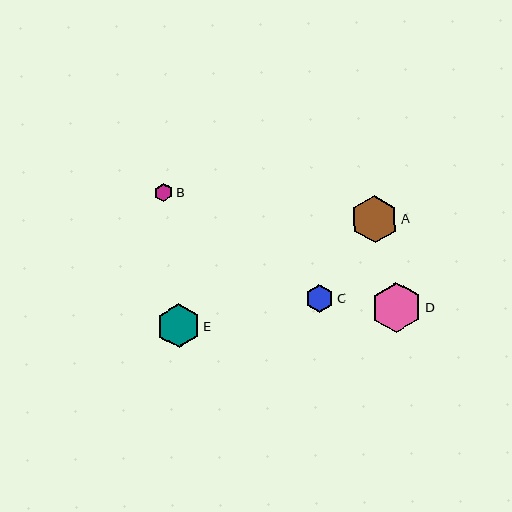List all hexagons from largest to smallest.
From largest to smallest: D, A, E, C, B.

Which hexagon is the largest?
Hexagon D is the largest with a size of approximately 50 pixels.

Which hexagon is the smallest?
Hexagon B is the smallest with a size of approximately 19 pixels.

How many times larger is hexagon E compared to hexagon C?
Hexagon E is approximately 1.6 times the size of hexagon C.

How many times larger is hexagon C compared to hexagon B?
Hexagon C is approximately 1.5 times the size of hexagon B.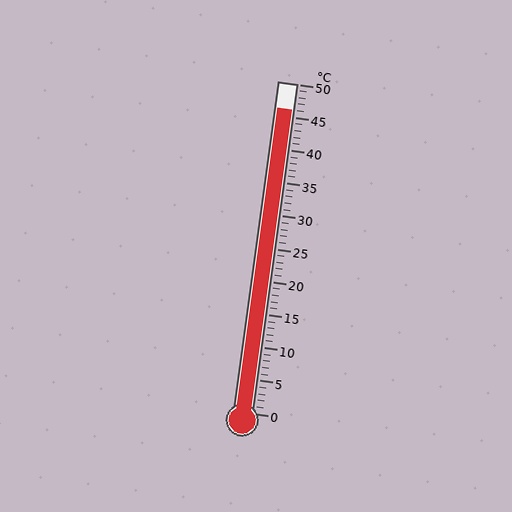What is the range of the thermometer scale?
The thermometer scale ranges from 0°C to 50°C.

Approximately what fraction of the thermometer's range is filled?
The thermometer is filled to approximately 90% of its range.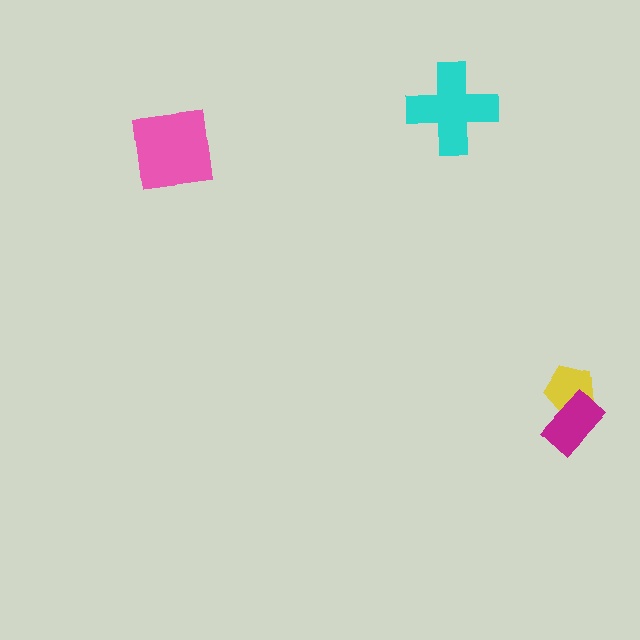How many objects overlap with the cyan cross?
0 objects overlap with the cyan cross.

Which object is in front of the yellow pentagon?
The magenta rectangle is in front of the yellow pentagon.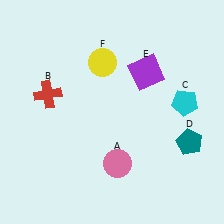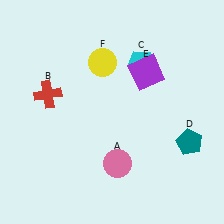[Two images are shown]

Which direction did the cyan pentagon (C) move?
The cyan pentagon (C) moved left.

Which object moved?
The cyan pentagon (C) moved left.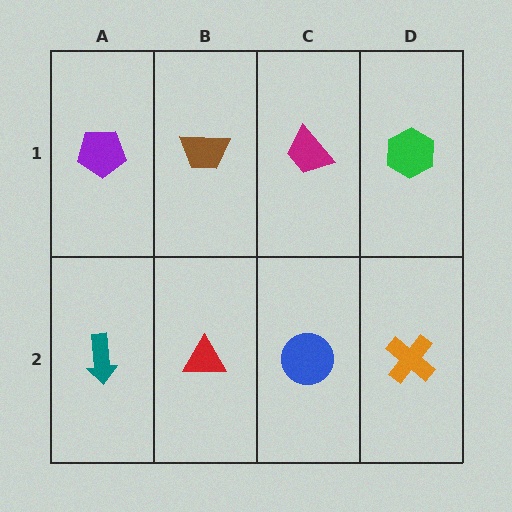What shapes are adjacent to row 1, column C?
A blue circle (row 2, column C), a brown trapezoid (row 1, column B), a green hexagon (row 1, column D).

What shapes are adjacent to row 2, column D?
A green hexagon (row 1, column D), a blue circle (row 2, column C).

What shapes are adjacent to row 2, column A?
A purple pentagon (row 1, column A), a red triangle (row 2, column B).